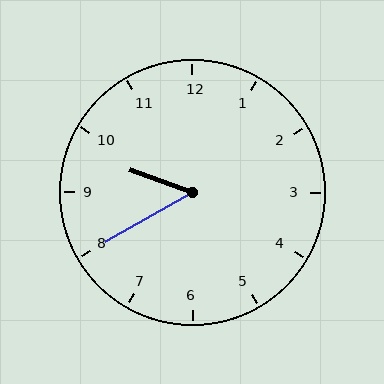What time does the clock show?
9:40.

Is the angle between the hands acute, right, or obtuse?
It is acute.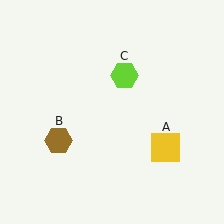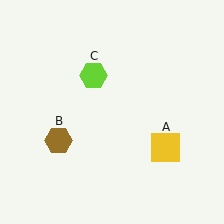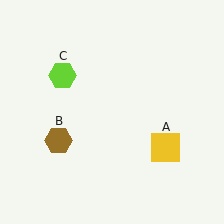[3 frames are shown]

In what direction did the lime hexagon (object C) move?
The lime hexagon (object C) moved left.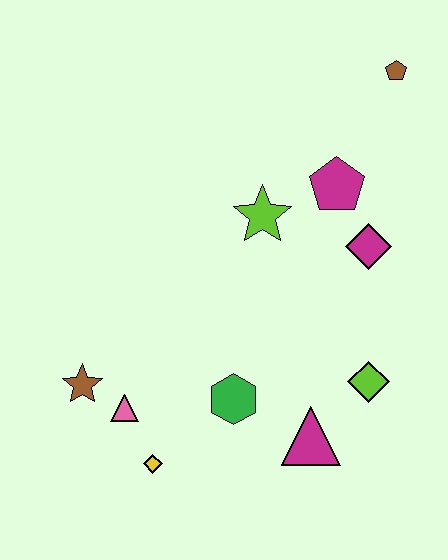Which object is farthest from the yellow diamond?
The brown pentagon is farthest from the yellow diamond.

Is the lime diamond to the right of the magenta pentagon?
Yes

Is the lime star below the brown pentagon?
Yes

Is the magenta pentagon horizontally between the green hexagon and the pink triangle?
No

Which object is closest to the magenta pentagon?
The magenta diamond is closest to the magenta pentagon.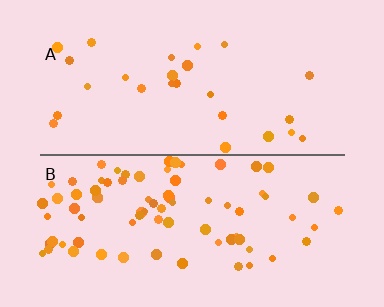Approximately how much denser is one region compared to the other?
Approximately 3.1× — region B over region A.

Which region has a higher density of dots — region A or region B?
B (the bottom).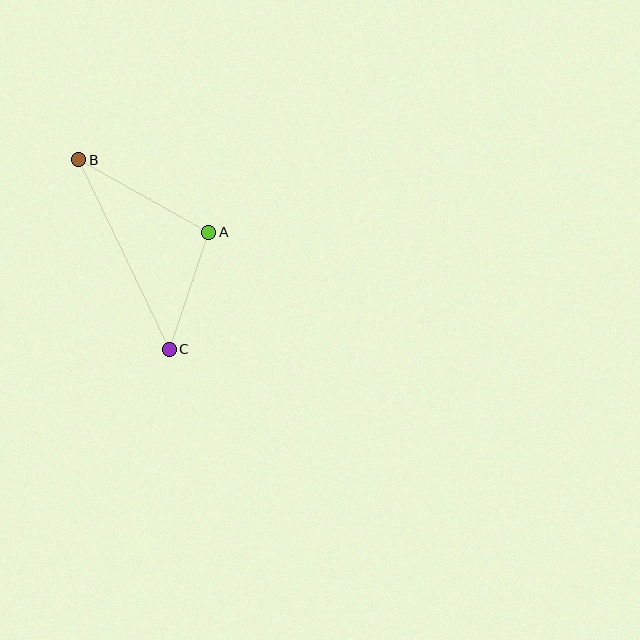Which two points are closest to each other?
Points A and C are closest to each other.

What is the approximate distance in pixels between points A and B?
The distance between A and B is approximately 149 pixels.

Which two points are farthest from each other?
Points B and C are farthest from each other.